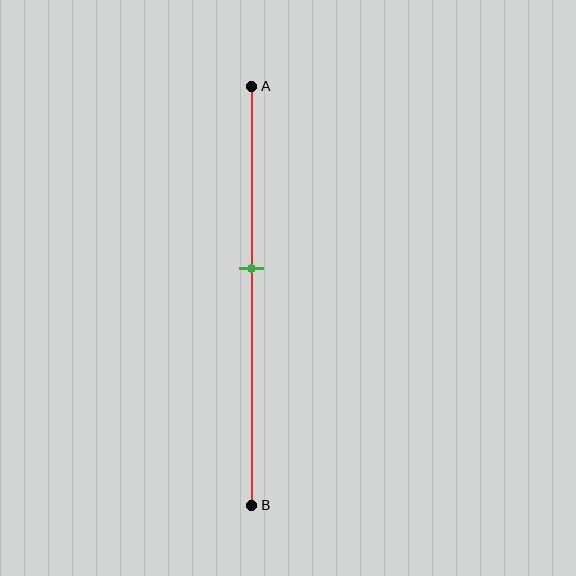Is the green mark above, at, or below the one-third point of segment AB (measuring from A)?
The green mark is below the one-third point of segment AB.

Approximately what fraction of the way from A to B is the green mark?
The green mark is approximately 45% of the way from A to B.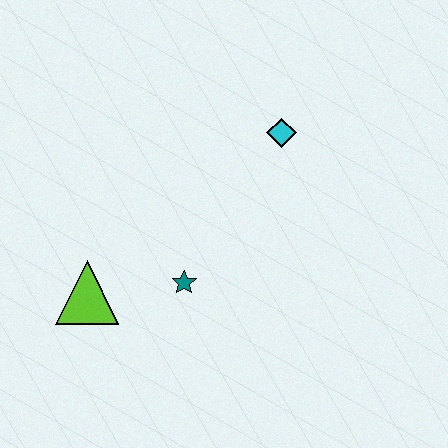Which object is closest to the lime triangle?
The teal star is closest to the lime triangle.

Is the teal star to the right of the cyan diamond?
No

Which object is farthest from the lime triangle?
The cyan diamond is farthest from the lime triangle.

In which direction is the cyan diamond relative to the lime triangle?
The cyan diamond is to the right of the lime triangle.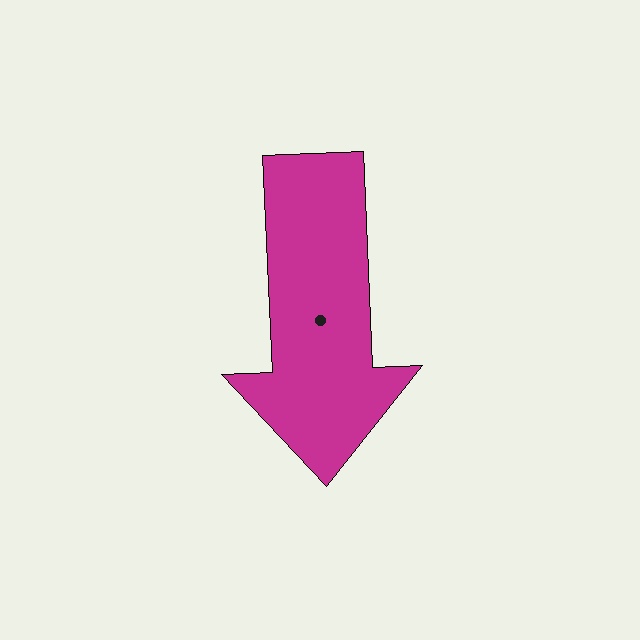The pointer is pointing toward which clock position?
Roughly 6 o'clock.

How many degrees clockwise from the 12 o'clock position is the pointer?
Approximately 178 degrees.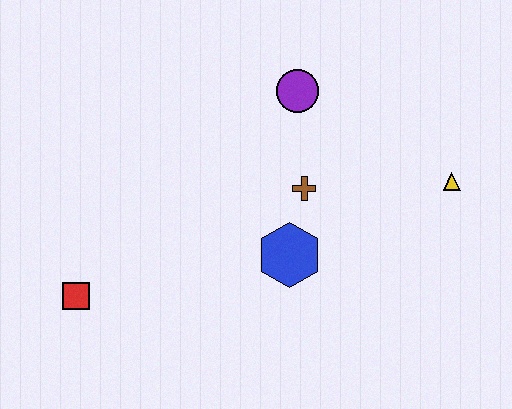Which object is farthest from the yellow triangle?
The red square is farthest from the yellow triangle.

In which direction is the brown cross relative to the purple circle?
The brown cross is below the purple circle.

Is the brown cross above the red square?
Yes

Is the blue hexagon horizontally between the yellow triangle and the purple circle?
No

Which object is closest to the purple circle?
The brown cross is closest to the purple circle.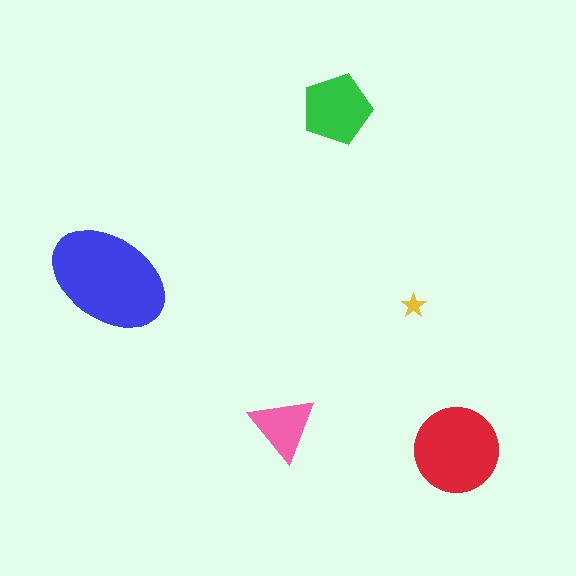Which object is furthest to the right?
The red circle is rightmost.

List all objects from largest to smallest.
The blue ellipse, the red circle, the green pentagon, the pink triangle, the yellow star.